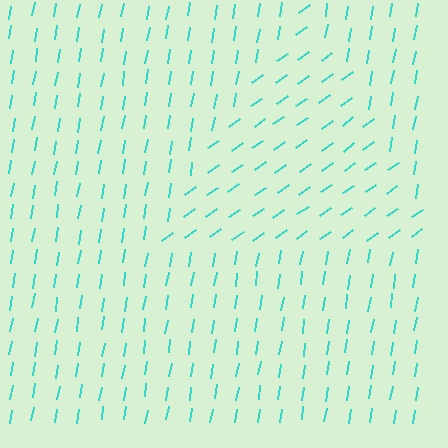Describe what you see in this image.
The image is filled with small cyan line segments. A triangle region in the image has lines oriented differently from the surrounding lines, creating a visible texture boundary.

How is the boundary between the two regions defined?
The boundary is defined purely by a change in line orientation (approximately 45 degrees difference). All lines are the same color and thickness.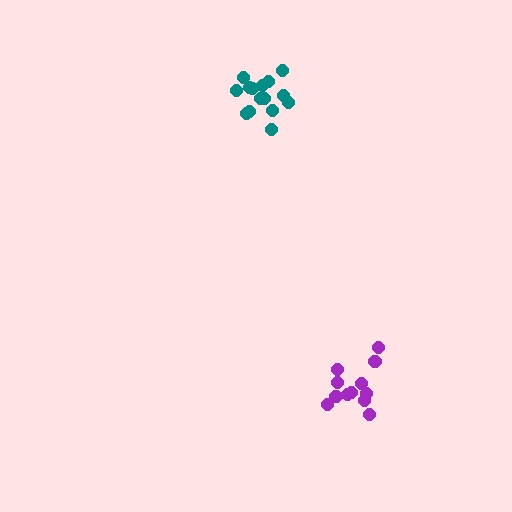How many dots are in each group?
Group 1: 12 dots, Group 2: 15 dots (27 total).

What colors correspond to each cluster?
The clusters are colored: purple, teal.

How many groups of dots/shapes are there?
There are 2 groups.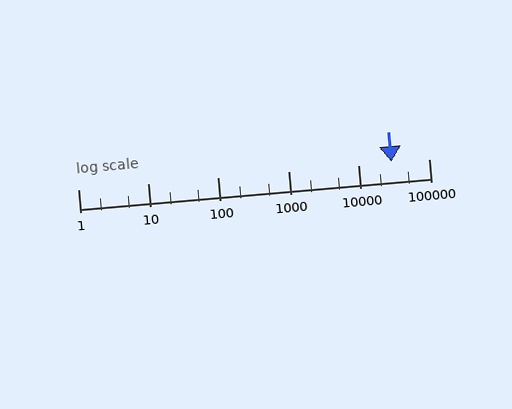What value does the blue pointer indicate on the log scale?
The pointer indicates approximately 29000.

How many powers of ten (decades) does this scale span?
The scale spans 5 decades, from 1 to 100000.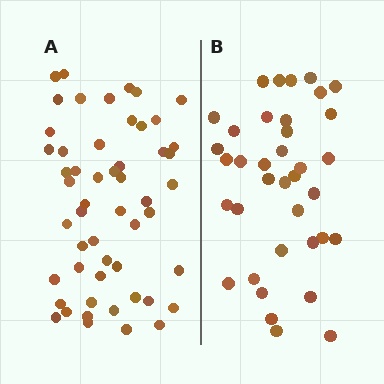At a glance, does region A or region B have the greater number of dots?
Region A (the left region) has more dots.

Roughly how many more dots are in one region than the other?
Region A has approximately 15 more dots than region B.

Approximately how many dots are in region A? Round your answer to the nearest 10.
About 50 dots. (The exact count is 53, which rounds to 50.)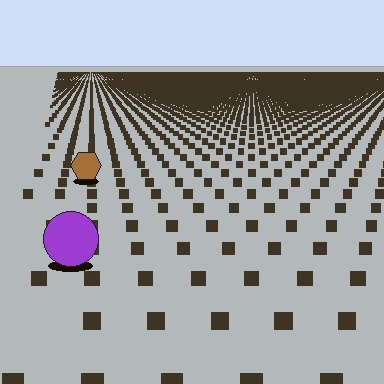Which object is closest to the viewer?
The purple circle is closest. The texture marks near it are larger and more spread out.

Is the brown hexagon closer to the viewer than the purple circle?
No. The purple circle is closer — you can tell from the texture gradient: the ground texture is coarser near it.